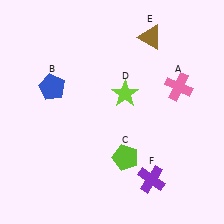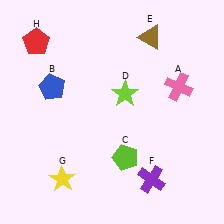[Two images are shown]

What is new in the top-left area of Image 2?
A red pentagon (H) was added in the top-left area of Image 2.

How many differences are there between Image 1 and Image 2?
There are 2 differences between the two images.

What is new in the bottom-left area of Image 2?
A yellow star (G) was added in the bottom-left area of Image 2.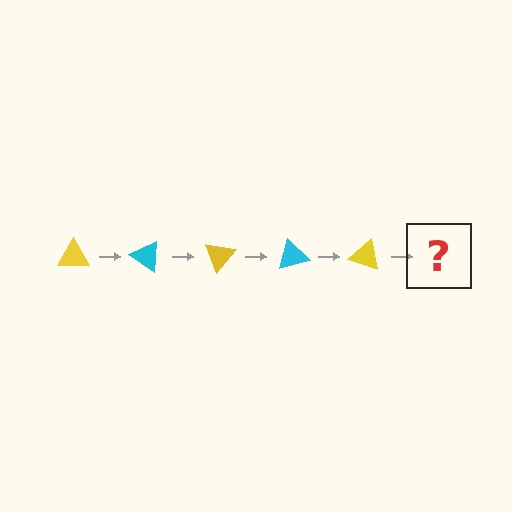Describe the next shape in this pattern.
It should be a cyan triangle, rotated 175 degrees from the start.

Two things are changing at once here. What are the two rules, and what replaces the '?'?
The two rules are that it rotates 35 degrees each step and the color cycles through yellow and cyan. The '?' should be a cyan triangle, rotated 175 degrees from the start.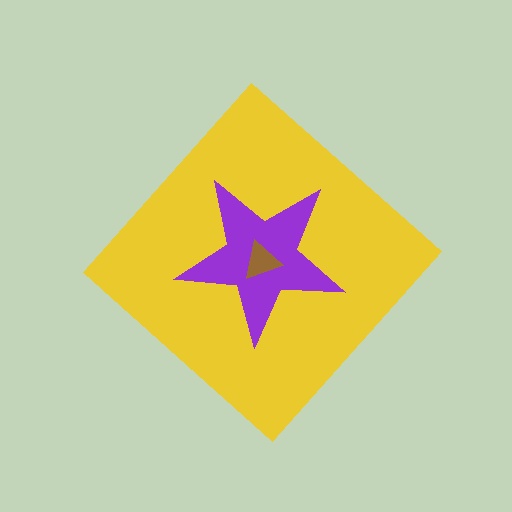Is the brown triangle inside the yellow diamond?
Yes.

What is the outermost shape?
The yellow diamond.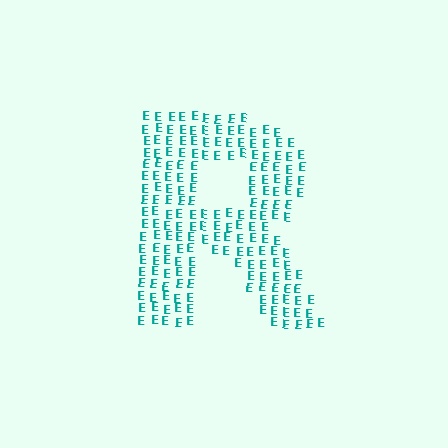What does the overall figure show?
The overall figure shows the letter R.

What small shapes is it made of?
It is made of small letter E's.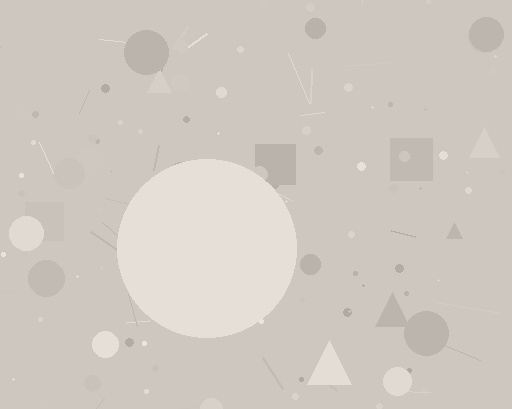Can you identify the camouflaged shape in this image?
The camouflaged shape is a circle.